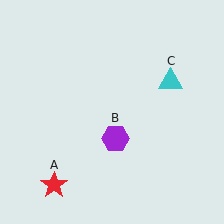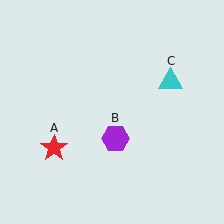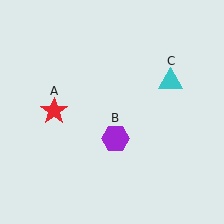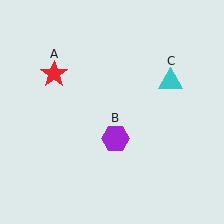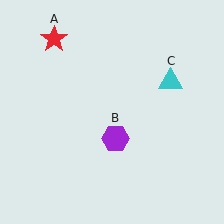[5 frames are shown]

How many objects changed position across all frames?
1 object changed position: red star (object A).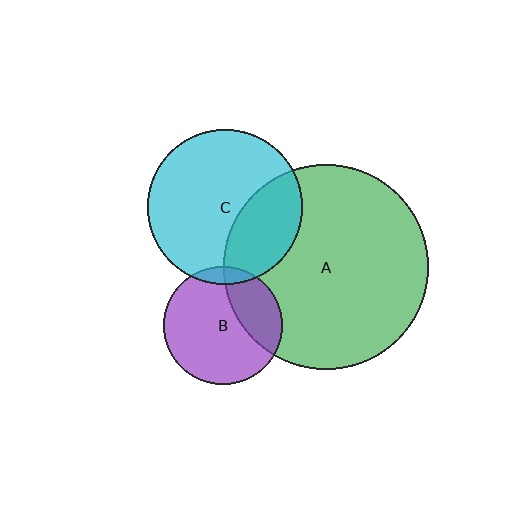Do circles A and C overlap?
Yes.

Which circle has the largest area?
Circle A (green).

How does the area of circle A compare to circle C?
Approximately 1.8 times.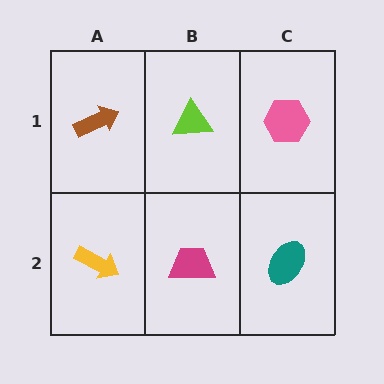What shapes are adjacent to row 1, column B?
A magenta trapezoid (row 2, column B), a brown arrow (row 1, column A), a pink hexagon (row 1, column C).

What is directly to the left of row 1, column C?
A lime triangle.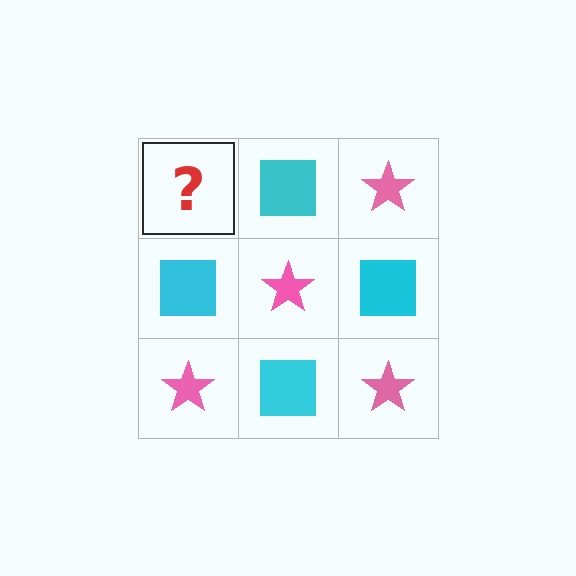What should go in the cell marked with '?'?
The missing cell should contain a pink star.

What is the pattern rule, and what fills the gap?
The rule is that it alternates pink star and cyan square in a checkerboard pattern. The gap should be filled with a pink star.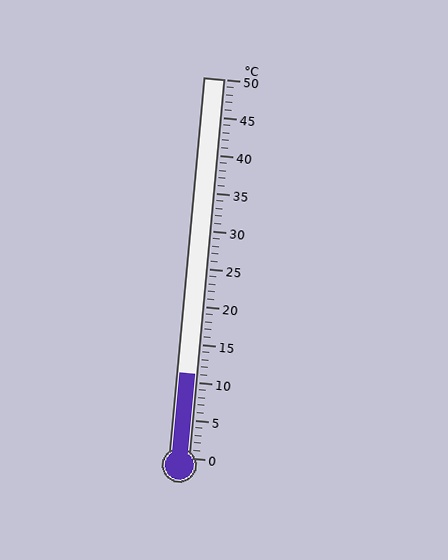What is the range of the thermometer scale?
The thermometer scale ranges from 0°C to 50°C.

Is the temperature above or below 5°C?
The temperature is above 5°C.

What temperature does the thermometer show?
The thermometer shows approximately 11°C.